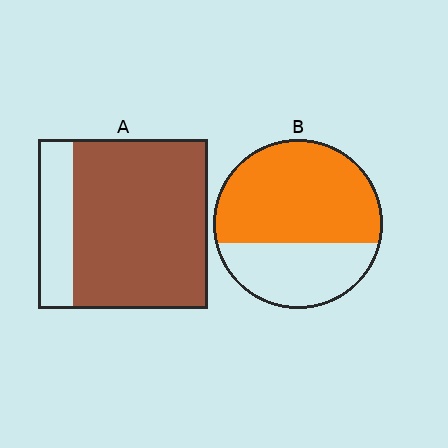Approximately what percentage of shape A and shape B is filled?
A is approximately 80% and B is approximately 65%.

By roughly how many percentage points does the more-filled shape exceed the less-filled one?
By roughly 15 percentage points (A over B).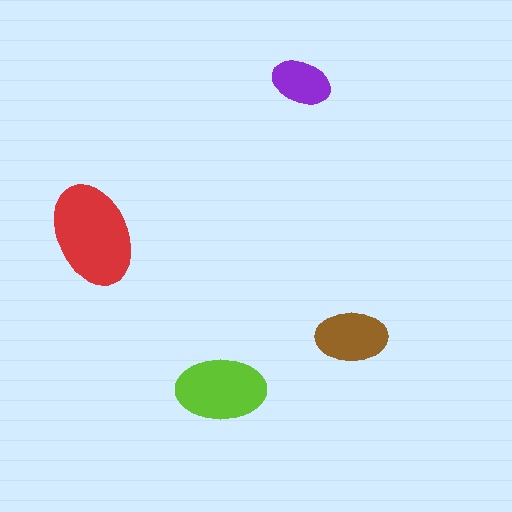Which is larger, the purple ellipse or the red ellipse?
The red one.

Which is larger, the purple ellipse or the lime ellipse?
The lime one.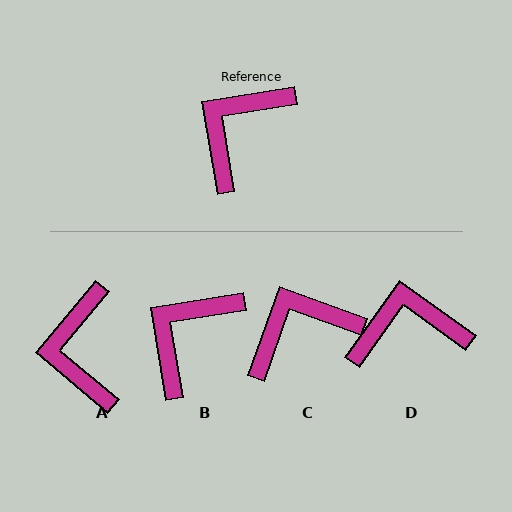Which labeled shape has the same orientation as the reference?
B.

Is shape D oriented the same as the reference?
No, it is off by about 45 degrees.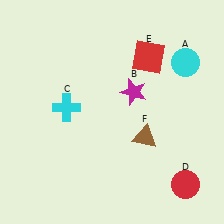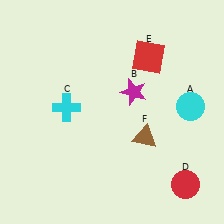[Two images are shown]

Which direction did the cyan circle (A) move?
The cyan circle (A) moved down.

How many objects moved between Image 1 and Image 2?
1 object moved between the two images.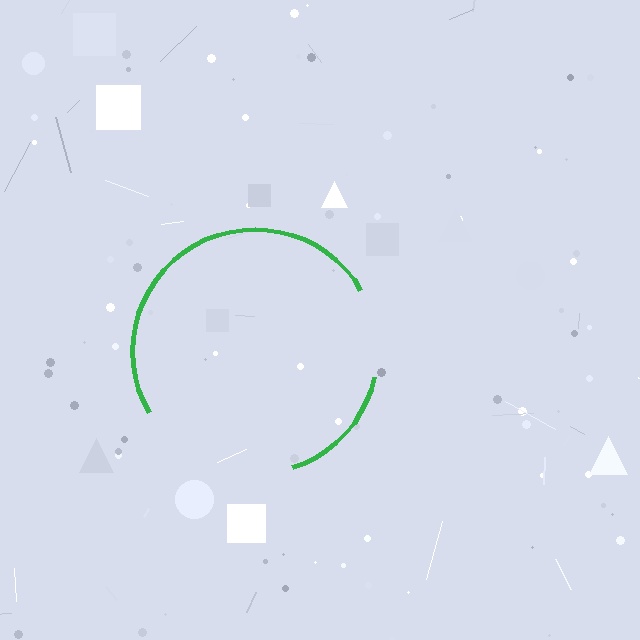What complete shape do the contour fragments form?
The contour fragments form a circle.